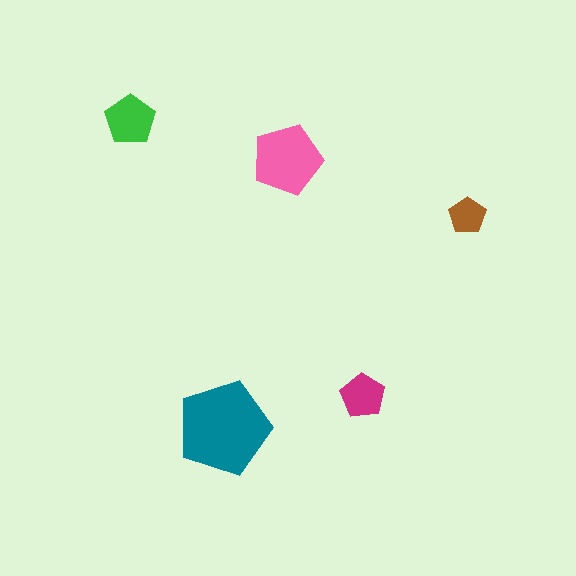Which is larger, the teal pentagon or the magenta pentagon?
The teal one.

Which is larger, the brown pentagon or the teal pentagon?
The teal one.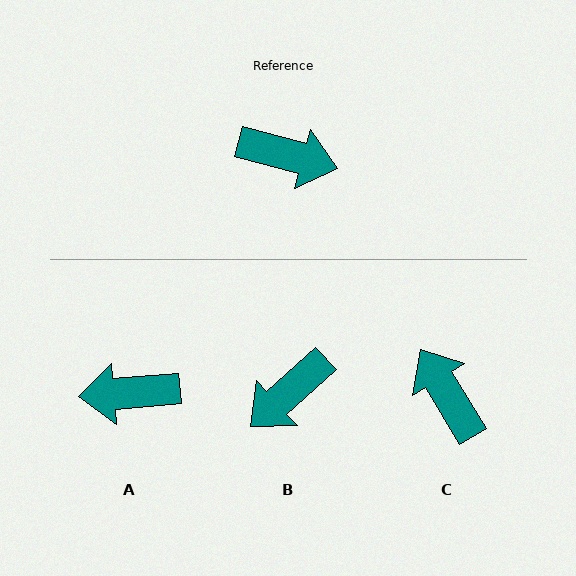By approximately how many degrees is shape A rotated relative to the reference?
Approximately 160 degrees clockwise.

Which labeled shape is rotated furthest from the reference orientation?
A, about 160 degrees away.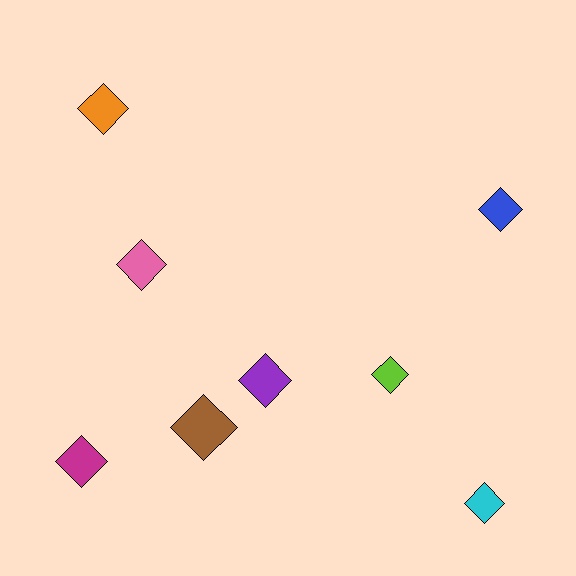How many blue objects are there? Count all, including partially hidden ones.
There is 1 blue object.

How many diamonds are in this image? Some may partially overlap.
There are 8 diamonds.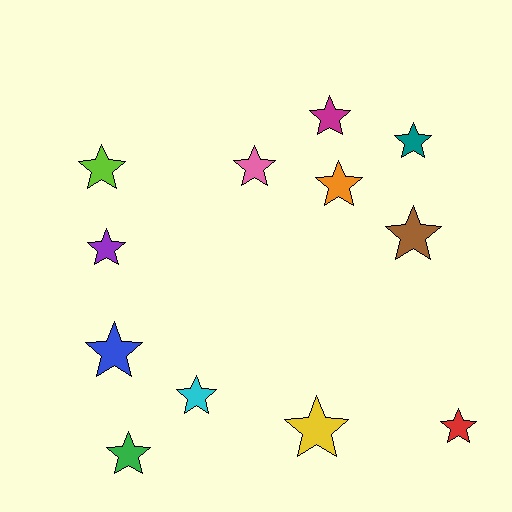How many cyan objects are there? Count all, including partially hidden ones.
There is 1 cyan object.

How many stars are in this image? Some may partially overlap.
There are 12 stars.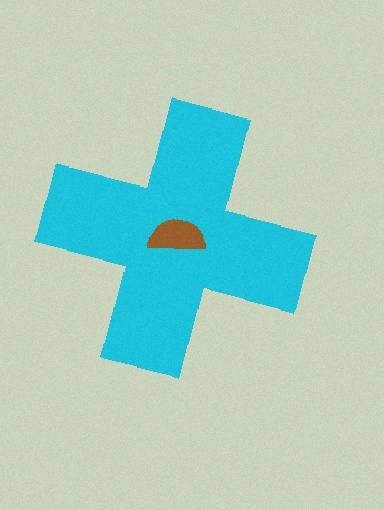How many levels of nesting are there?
2.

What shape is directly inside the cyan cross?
The brown semicircle.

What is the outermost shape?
The cyan cross.